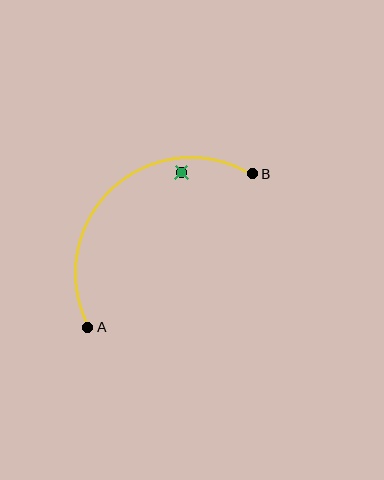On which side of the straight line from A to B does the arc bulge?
The arc bulges above and to the left of the straight line connecting A and B.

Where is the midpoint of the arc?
The arc midpoint is the point on the curve farthest from the straight line joining A and B. It sits above and to the left of that line.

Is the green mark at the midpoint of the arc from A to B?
No — the green mark does not lie on the arc at all. It sits slightly inside the curve.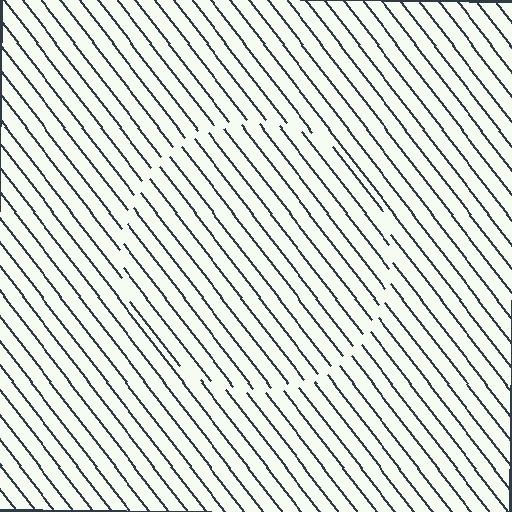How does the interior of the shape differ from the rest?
The interior of the shape contains the same grating, shifted by half a period — the contour is defined by the phase discontinuity where line-ends from the inner and outer gratings abut.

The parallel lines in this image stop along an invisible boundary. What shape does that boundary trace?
An illusory circle. The interior of the shape contains the same grating, shifted by half a period — the contour is defined by the phase discontinuity where line-ends from the inner and outer gratings abut.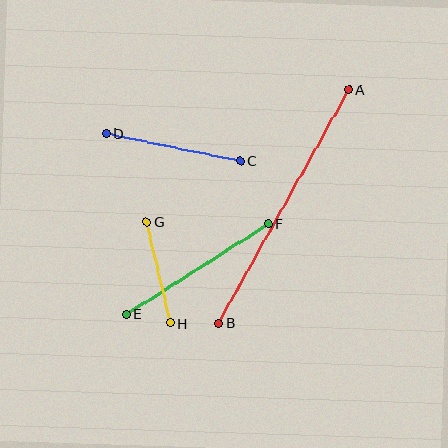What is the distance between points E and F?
The distance is approximately 168 pixels.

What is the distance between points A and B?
The distance is approximately 267 pixels.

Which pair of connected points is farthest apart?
Points A and B are farthest apart.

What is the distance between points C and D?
The distance is approximately 137 pixels.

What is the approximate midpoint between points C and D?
The midpoint is at approximately (173, 147) pixels.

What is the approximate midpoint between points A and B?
The midpoint is at approximately (284, 206) pixels.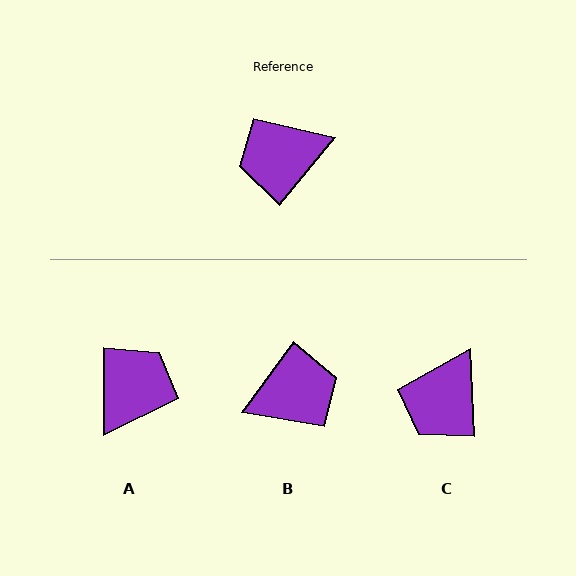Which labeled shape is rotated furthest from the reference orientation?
B, about 177 degrees away.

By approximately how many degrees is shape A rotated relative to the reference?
Approximately 141 degrees clockwise.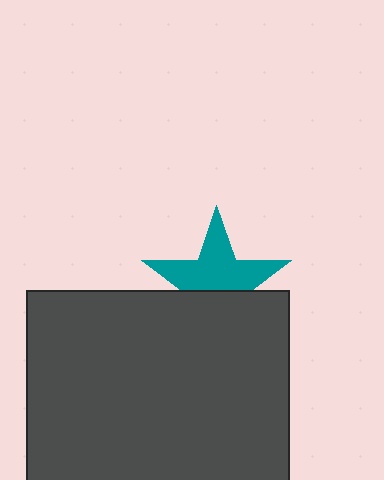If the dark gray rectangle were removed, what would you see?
You would see the complete teal star.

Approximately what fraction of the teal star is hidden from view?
Roughly 41% of the teal star is hidden behind the dark gray rectangle.